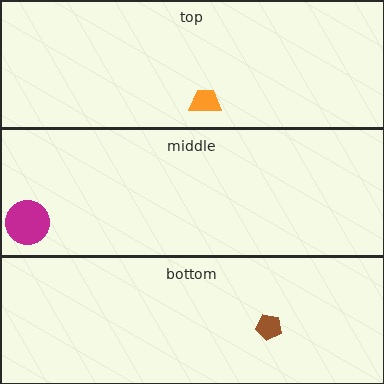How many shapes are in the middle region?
1.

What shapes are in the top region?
The orange trapezoid.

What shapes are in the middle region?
The magenta circle.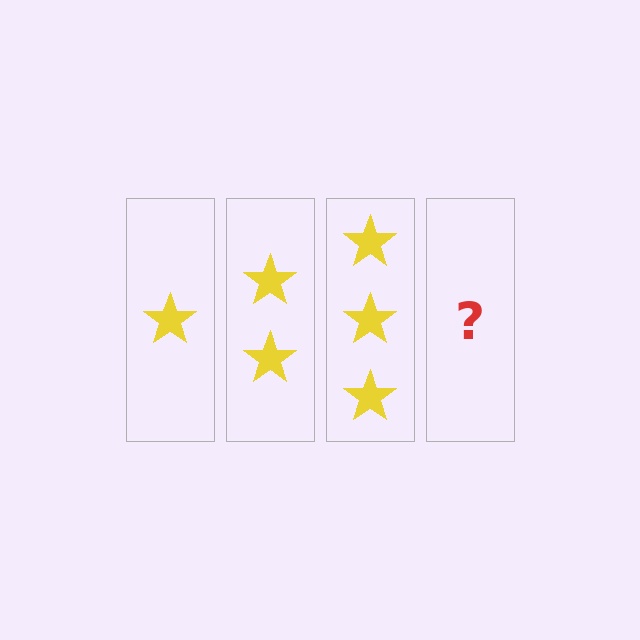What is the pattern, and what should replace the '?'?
The pattern is that each step adds one more star. The '?' should be 4 stars.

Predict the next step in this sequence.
The next step is 4 stars.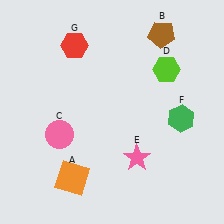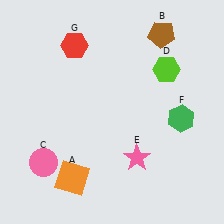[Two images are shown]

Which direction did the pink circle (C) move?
The pink circle (C) moved down.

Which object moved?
The pink circle (C) moved down.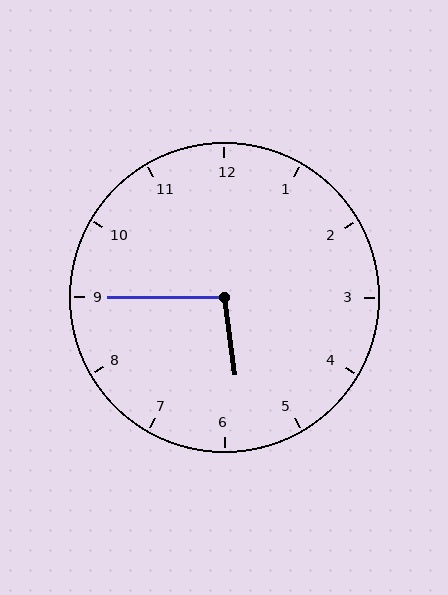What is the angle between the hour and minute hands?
Approximately 98 degrees.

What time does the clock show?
5:45.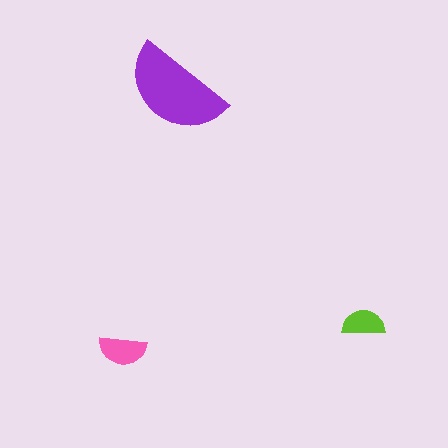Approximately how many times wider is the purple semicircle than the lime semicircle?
About 2.5 times wider.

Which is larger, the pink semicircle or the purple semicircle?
The purple one.